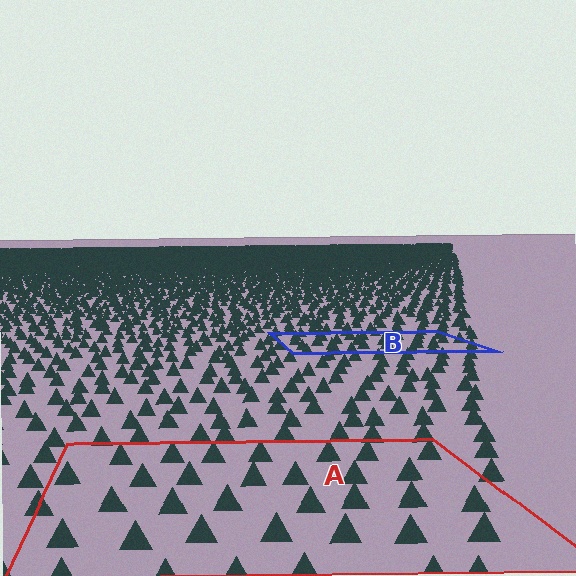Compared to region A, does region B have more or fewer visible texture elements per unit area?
Region B has more texture elements per unit area — they are packed more densely because it is farther away.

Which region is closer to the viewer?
Region A is closer. The texture elements there are larger and more spread out.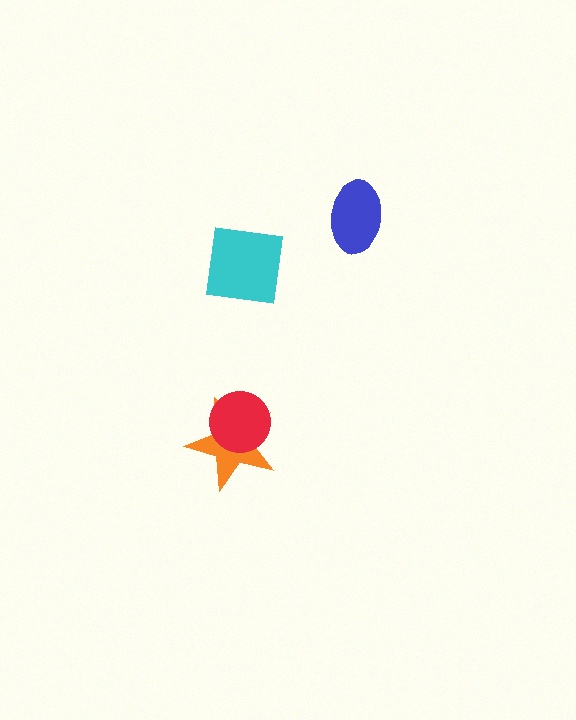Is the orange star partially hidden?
Yes, it is partially covered by another shape.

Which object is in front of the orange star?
The red circle is in front of the orange star.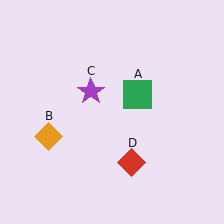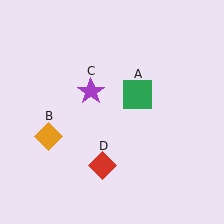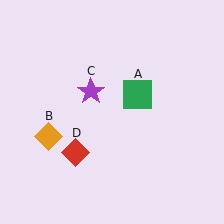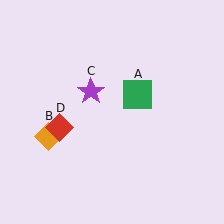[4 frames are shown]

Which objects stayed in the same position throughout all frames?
Green square (object A) and orange diamond (object B) and purple star (object C) remained stationary.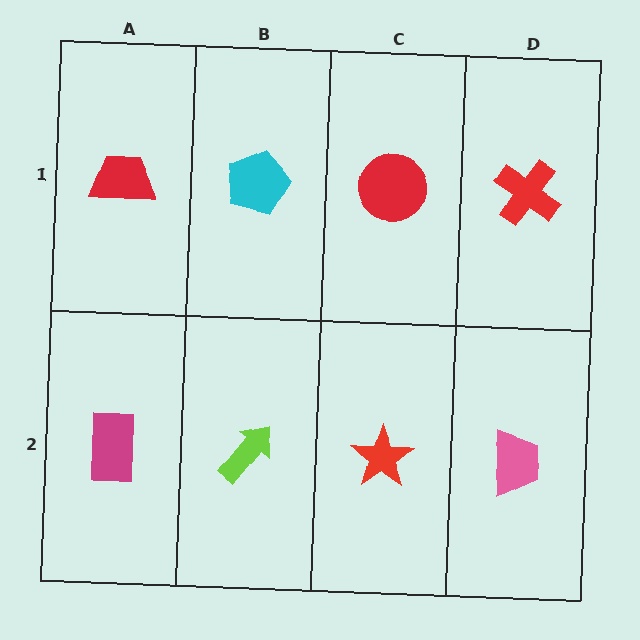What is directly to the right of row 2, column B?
A red star.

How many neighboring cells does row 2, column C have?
3.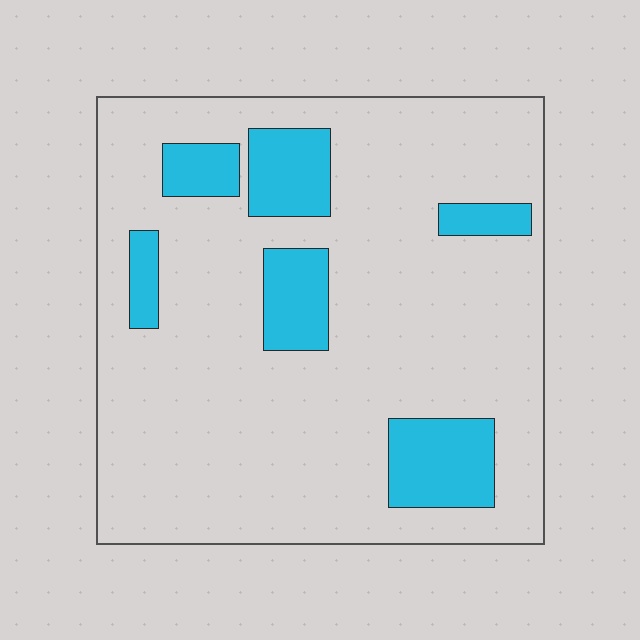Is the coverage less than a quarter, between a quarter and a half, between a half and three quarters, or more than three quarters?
Less than a quarter.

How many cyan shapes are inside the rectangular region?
6.